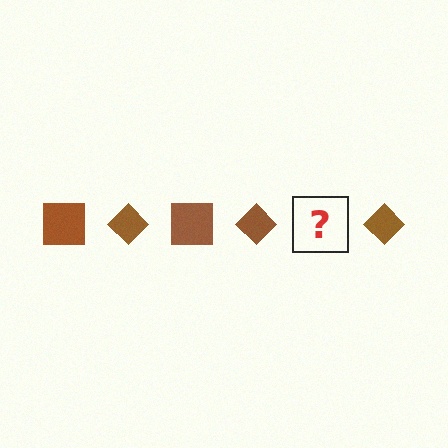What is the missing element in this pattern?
The missing element is a brown square.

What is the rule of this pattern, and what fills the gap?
The rule is that the pattern cycles through square, diamond shapes in brown. The gap should be filled with a brown square.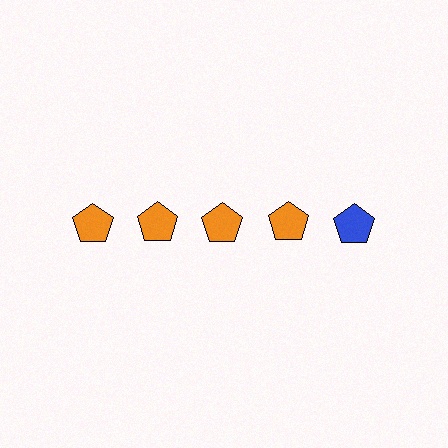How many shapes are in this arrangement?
There are 5 shapes arranged in a grid pattern.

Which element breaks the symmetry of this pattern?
The blue pentagon in the top row, rightmost column breaks the symmetry. All other shapes are orange pentagons.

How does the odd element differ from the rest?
It has a different color: blue instead of orange.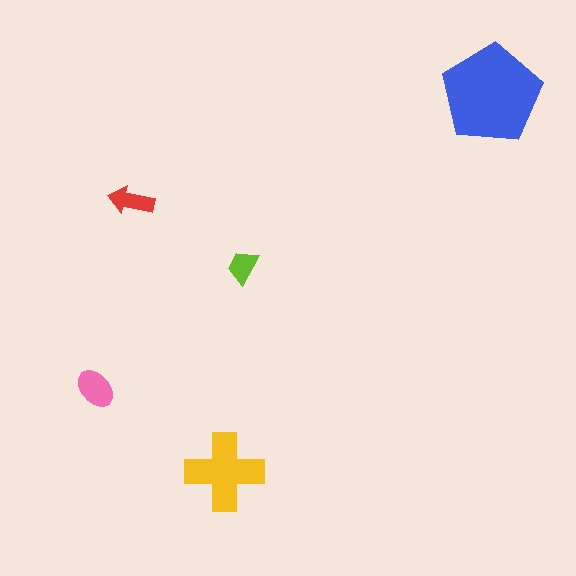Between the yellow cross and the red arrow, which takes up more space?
The yellow cross.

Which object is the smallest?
The lime trapezoid.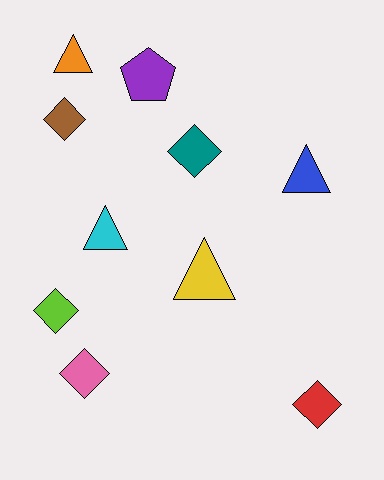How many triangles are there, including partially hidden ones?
There are 4 triangles.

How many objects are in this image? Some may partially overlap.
There are 10 objects.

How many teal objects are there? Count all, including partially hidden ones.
There is 1 teal object.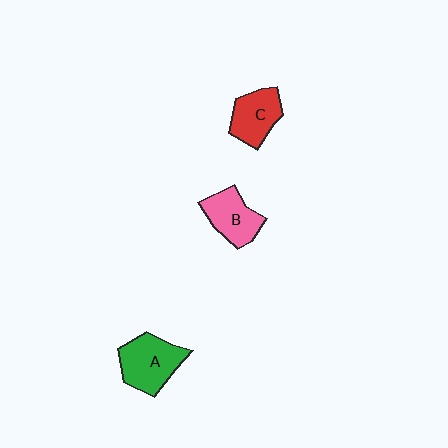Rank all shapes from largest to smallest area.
From largest to smallest: A (green), B (pink), C (red).